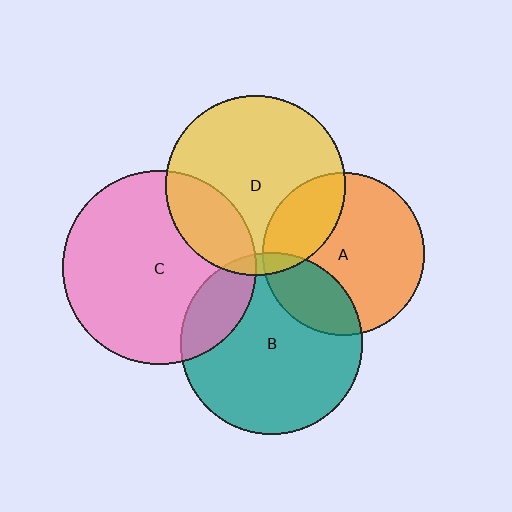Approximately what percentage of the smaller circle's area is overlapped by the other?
Approximately 20%.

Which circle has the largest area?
Circle C (pink).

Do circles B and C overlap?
Yes.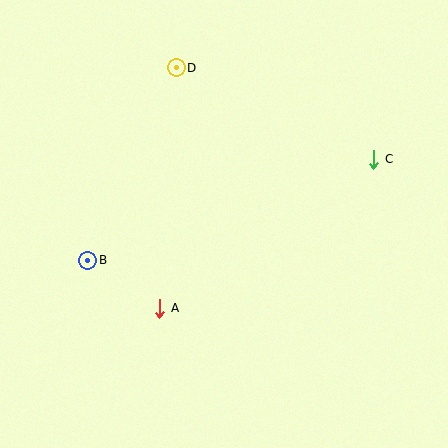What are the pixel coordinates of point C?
Point C is at (374, 159).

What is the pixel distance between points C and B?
The distance between C and B is 303 pixels.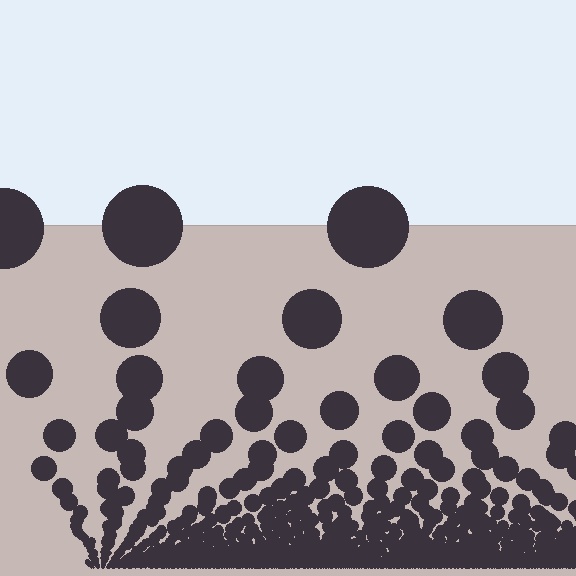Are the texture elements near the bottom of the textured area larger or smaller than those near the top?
Smaller. The gradient is inverted — elements near the bottom are smaller and denser.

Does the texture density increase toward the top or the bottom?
Density increases toward the bottom.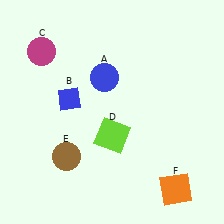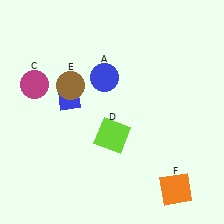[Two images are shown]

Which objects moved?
The objects that moved are: the magenta circle (C), the brown circle (E).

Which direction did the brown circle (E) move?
The brown circle (E) moved up.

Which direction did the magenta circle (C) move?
The magenta circle (C) moved down.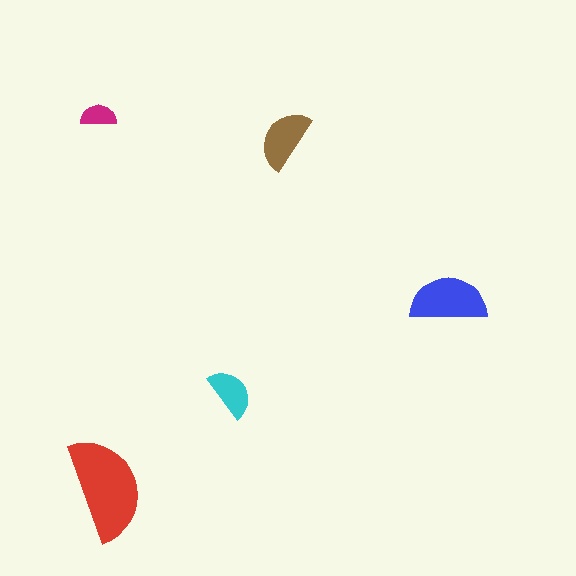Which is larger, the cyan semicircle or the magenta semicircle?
The cyan one.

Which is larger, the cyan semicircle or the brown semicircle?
The brown one.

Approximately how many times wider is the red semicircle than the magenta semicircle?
About 3 times wider.